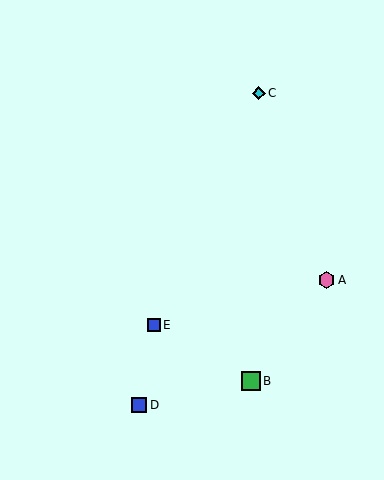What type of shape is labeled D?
Shape D is a blue square.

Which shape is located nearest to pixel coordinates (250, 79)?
The cyan diamond (labeled C) at (259, 93) is nearest to that location.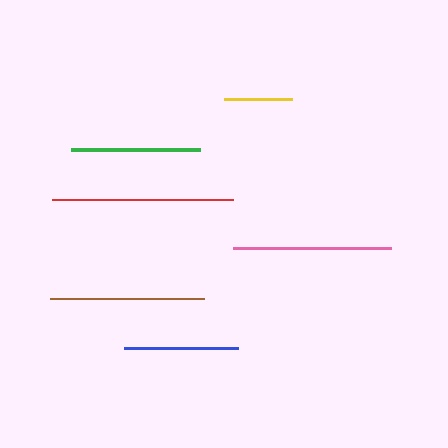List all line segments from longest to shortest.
From longest to shortest: red, pink, brown, green, blue, yellow.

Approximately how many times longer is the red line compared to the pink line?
The red line is approximately 1.1 times the length of the pink line.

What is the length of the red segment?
The red segment is approximately 182 pixels long.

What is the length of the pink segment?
The pink segment is approximately 159 pixels long.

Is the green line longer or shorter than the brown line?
The brown line is longer than the green line.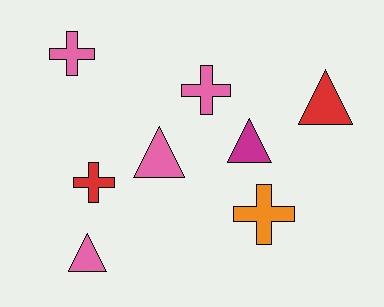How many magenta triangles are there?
There is 1 magenta triangle.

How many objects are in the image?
There are 8 objects.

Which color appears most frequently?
Pink, with 4 objects.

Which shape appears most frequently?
Triangle, with 4 objects.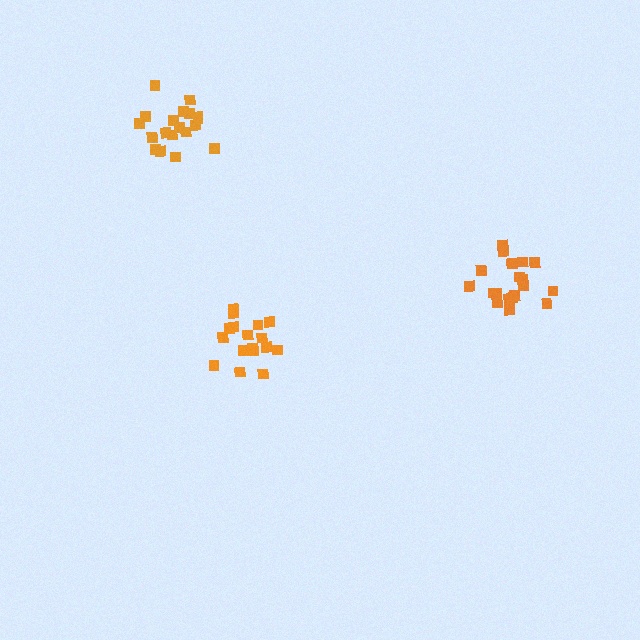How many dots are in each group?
Group 1: 17 dots, Group 2: 19 dots, Group 3: 19 dots (55 total).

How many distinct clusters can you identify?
There are 3 distinct clusters.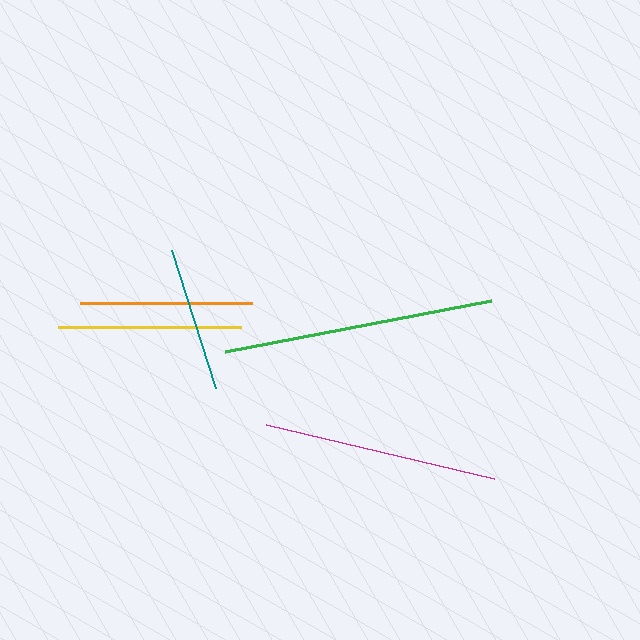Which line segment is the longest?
The green line is the longest at approximately 271 pixels.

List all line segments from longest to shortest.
From longest to shortest: green, magenta, yellow, orange, teal.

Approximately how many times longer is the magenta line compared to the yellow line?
The magenta line is approximately 1.3 times the length of the yellow line.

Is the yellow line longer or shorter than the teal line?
The yellow line is longer than the teal line.